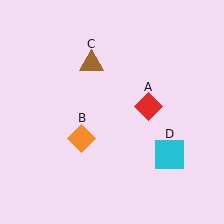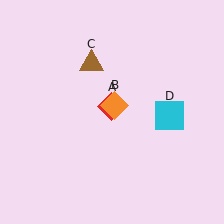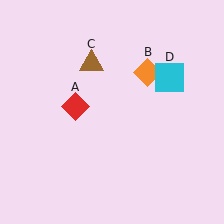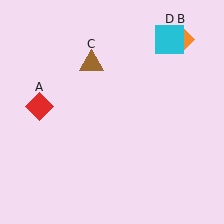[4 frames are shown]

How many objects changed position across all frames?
3 objects changed position: red diamond (object A), orange diamond (object B), cyan square (object D).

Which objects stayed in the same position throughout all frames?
Brown triangle (object C) remained stationary.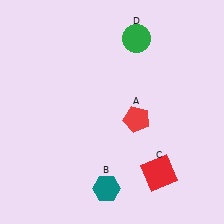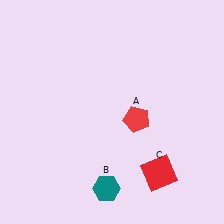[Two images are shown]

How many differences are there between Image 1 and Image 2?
There is 1 difference between the two images.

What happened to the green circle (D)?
The green circle (D) was removed in Image 2. It was in the top-right area of Image 1.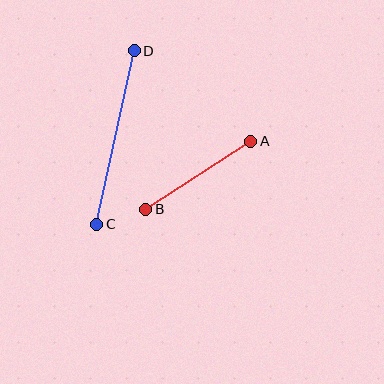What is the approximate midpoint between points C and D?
The midpoint is at approximately (116, 137) pixels.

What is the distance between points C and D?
The distance is approximately 177 pixels.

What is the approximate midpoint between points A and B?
The midpoint is at approximately (198, 175) pixels.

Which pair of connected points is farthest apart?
Points C and D are farthest apart.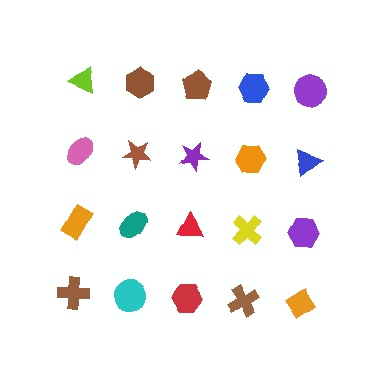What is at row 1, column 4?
A blue hexagon.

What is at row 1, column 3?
A brown pentagon.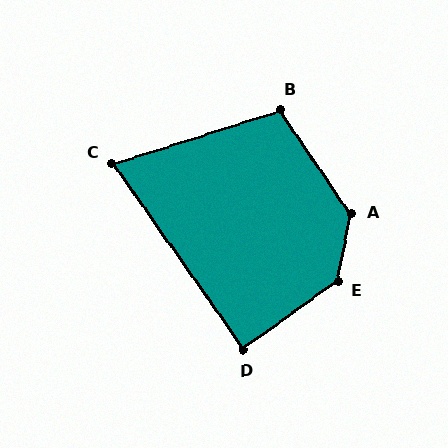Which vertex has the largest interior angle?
E, at approximately 137 degrees.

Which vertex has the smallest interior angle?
C, at approximately 73 degrees.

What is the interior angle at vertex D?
Approximately 89 degrees (approximately right).